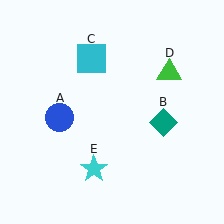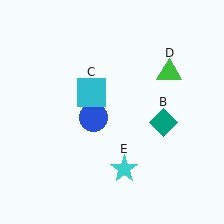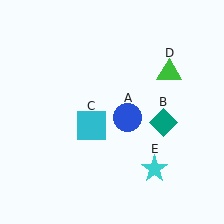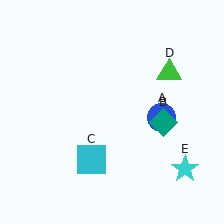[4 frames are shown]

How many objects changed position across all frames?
3 objects changed position: blue circle (object A), cyan square (object C), cyan star (object E).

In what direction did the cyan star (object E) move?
The cyan star (object E) moved right.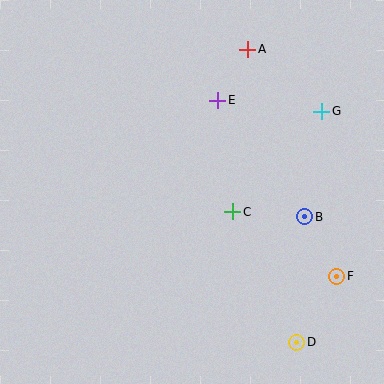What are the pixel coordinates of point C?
Point C is at (233, 212).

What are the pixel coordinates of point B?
Point B is at (305, 217).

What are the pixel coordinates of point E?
Point E is at (218, 100).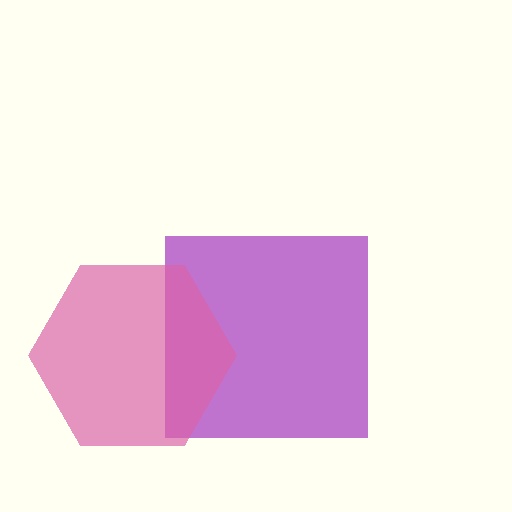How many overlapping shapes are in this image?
There are 2 overlapping shapes in the image.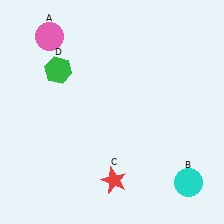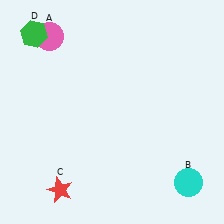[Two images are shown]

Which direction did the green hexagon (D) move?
The green hexagon (D) moved up.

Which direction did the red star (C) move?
The red star (C) moved left.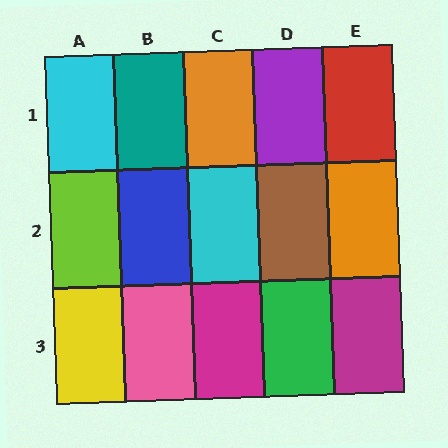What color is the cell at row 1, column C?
Orange.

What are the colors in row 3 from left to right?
Yellow, pink, magenta, green, magenta.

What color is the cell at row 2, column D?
Brown.